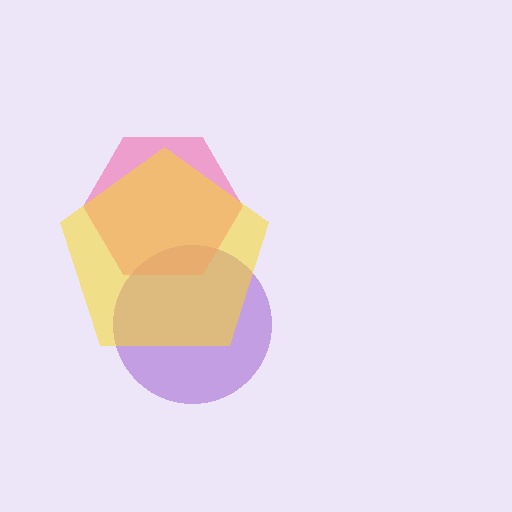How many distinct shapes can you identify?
There are 3 distinct shapes: a purple circle, a pink hexagon, a yellow pentagon.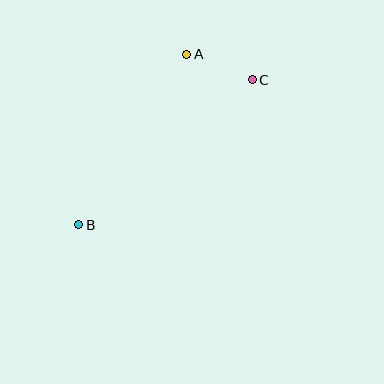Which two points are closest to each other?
Points A and C are closest to each other.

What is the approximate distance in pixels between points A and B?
The distance between A and B is approximately 202 pixels.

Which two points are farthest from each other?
Points B and C are farthest from each other.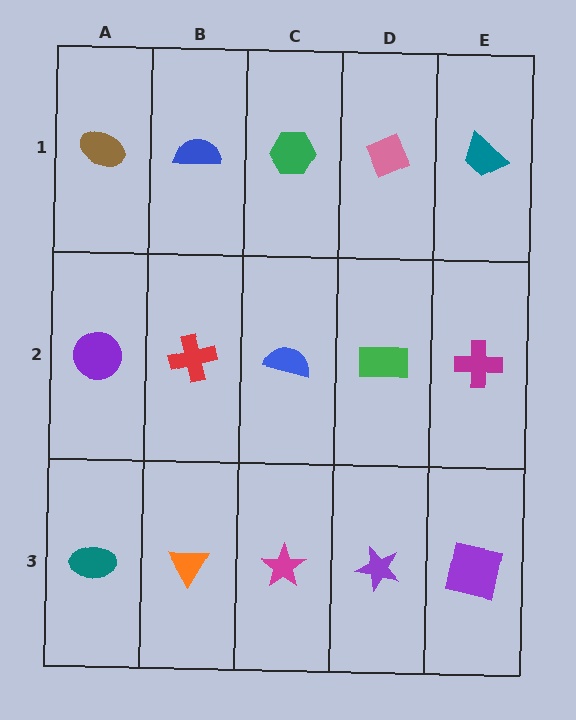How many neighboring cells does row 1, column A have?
2.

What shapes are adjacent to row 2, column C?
A green hexagon (row 1, column C), a magenta star (row 3, column C), a red cross (row 2, column B), a green rectangle (row 2, column D).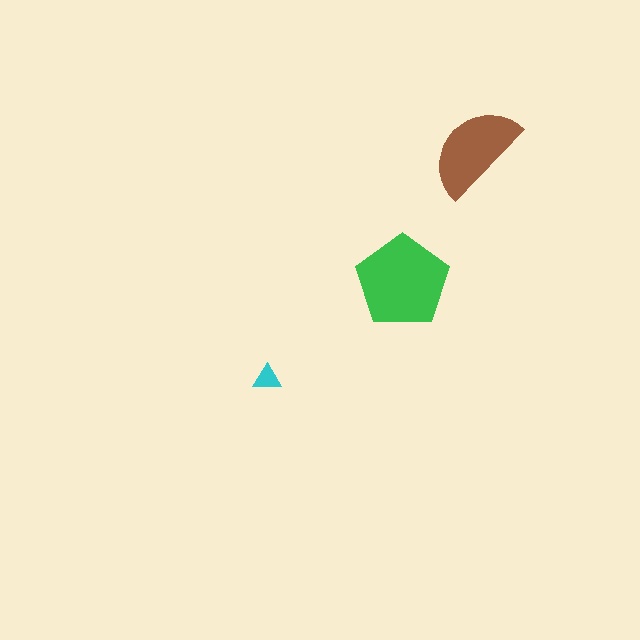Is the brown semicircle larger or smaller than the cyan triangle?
Larger.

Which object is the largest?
The green pentagon.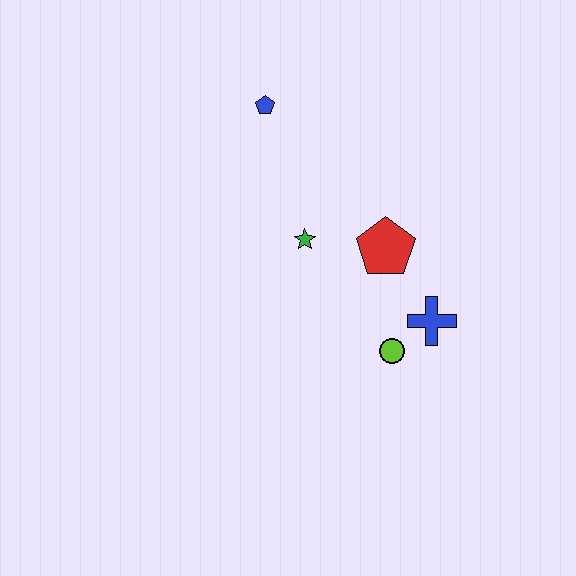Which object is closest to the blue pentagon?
The green star is closest to the blue pentagon.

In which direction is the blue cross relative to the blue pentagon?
The blue cross is below the blue pentagon.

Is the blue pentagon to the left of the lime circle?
Yes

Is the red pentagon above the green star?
No